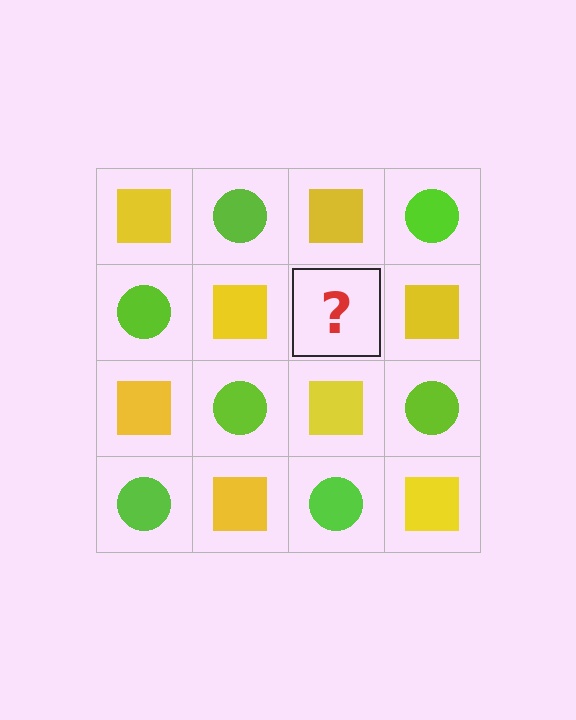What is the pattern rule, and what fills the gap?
The rule is that it alternates yellow square and lime circle in a checkerboard pattern. The gap should be filled with a lime circle.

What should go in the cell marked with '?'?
The missing cell should contain a lime circle.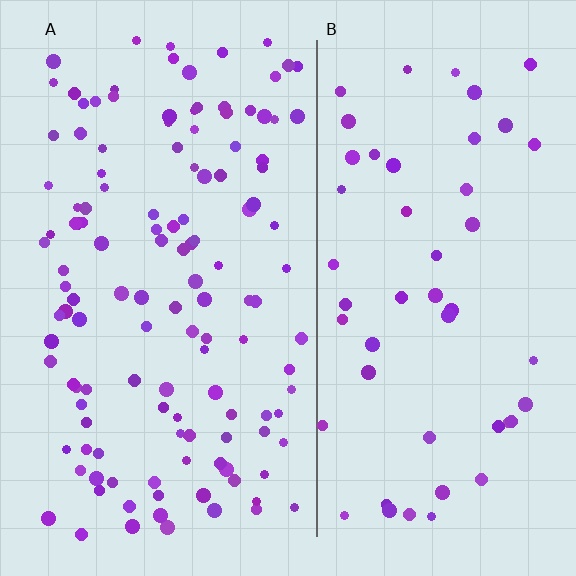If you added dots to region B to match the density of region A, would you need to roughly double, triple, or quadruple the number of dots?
Approximately triple.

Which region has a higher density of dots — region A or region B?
A (the left).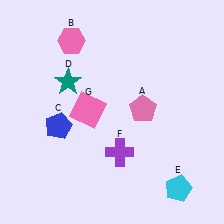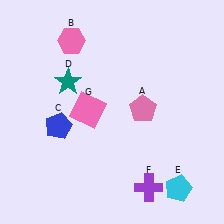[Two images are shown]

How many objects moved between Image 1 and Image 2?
1 object moved between the two images.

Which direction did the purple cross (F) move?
The purple cross (F) moved down.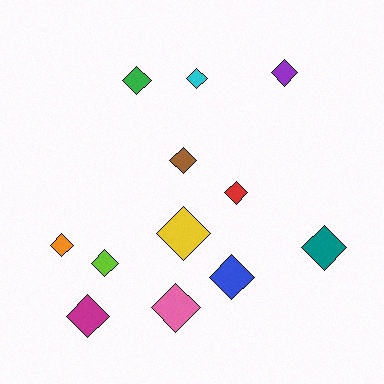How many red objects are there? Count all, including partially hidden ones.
There is 1 red object.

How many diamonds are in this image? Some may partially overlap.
There are 12 diamonds.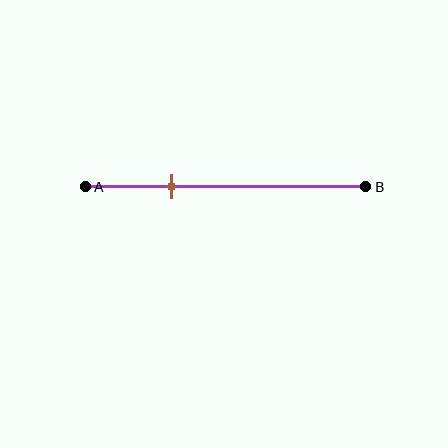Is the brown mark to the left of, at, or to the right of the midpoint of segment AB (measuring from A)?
The brown mark is to the left of the midpoint of segment AB.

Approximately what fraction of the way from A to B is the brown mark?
The brown mark is approximately 30% of the way from A to B.